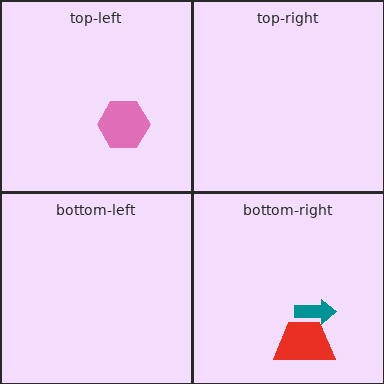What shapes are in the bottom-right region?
The red trapezoid, the teal arrow.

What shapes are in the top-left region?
The pink hexagon.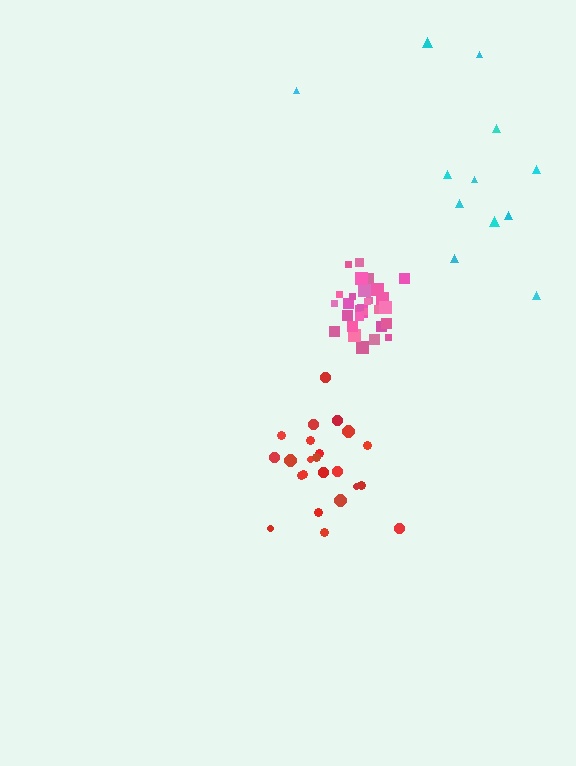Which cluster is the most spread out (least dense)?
Cyan.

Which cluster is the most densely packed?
Pink.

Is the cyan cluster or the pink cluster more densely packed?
Pink.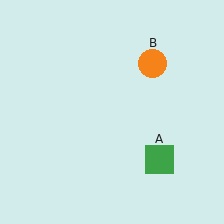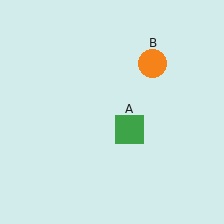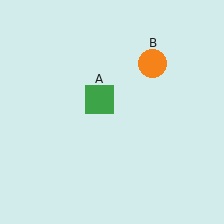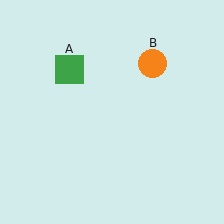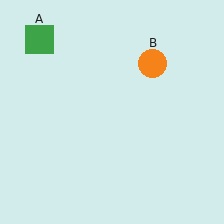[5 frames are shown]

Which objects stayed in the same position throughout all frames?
Orange circle (object B) remained stationary.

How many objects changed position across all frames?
1 object changed position: green square (object A).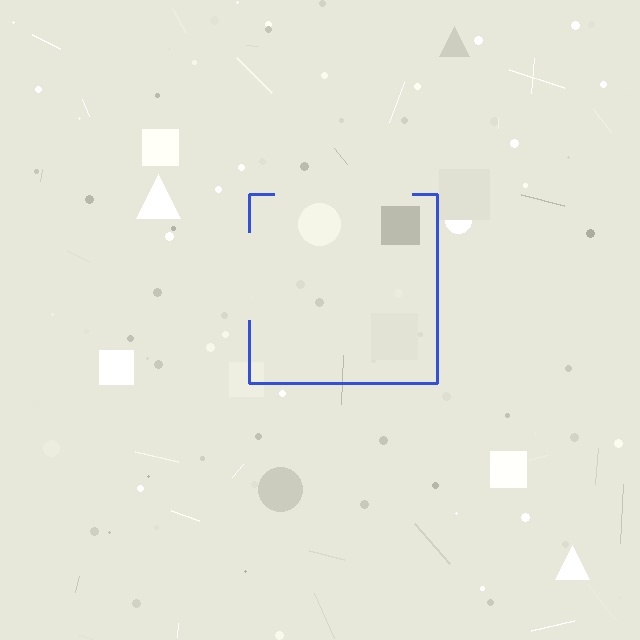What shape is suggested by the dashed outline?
The dashed outline suggests a square.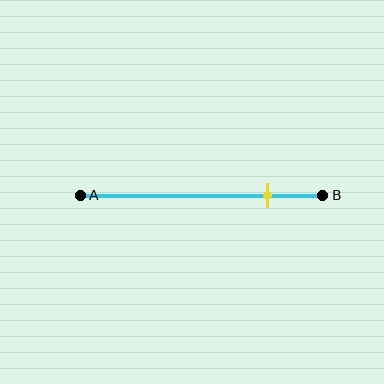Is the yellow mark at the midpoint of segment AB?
No, the mark is at about 75% from A, not at the 50% midpoint.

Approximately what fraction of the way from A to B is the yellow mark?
The yellow mark is approximately 75% of the way from A to B.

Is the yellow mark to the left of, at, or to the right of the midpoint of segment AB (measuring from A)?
The yellow mark is to the right of the midpoint of segment AB.